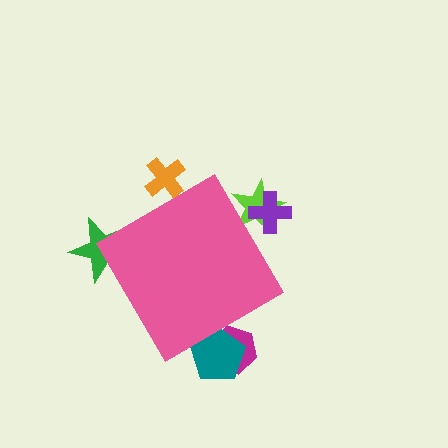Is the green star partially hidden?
Yes, the green star is partially hidden behind the pink diamond.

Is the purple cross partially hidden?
Yes, the purple cross is partially hidden behind the pink diamond.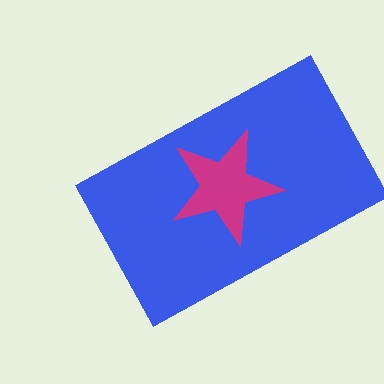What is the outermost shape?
The blue rectangle.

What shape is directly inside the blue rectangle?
The magenta star.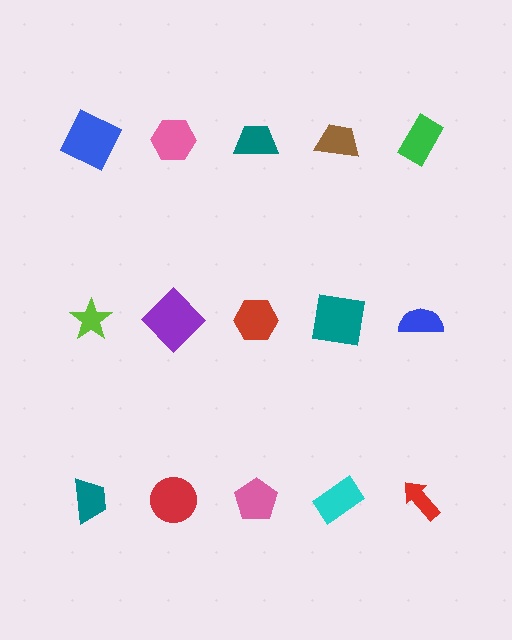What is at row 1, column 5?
A green rectangle.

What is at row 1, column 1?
A blue square.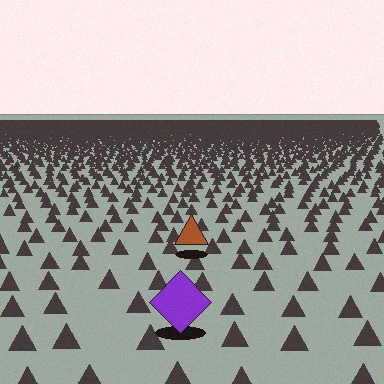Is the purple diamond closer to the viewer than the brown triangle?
Yes. The purple diamond is closer — you can tell from the texture gradient: the ground texture is coarser near it.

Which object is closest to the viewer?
The purple diamond is closest. The texture marks near it are larger and more spread out.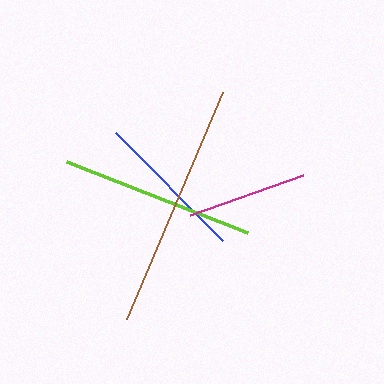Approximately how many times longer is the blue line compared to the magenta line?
The blue line is approximately 1.3 times the length of the magenta line.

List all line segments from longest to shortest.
From longest to shortest: brown, lime, blue, magenta.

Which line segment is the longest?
The brown line is the longest at approximately 246 pixels.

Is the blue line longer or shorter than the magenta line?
The blue line is longer than the magenta line.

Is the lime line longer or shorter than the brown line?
The brown line is longer than the lime line.